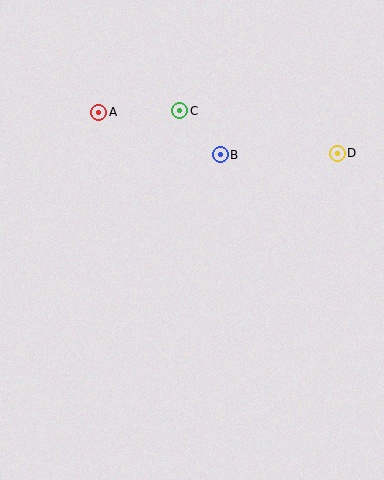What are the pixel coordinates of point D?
Point D is at (337, 153).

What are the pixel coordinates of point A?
Point A is at (99, 112).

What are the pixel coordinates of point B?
Point B is at (220, 155).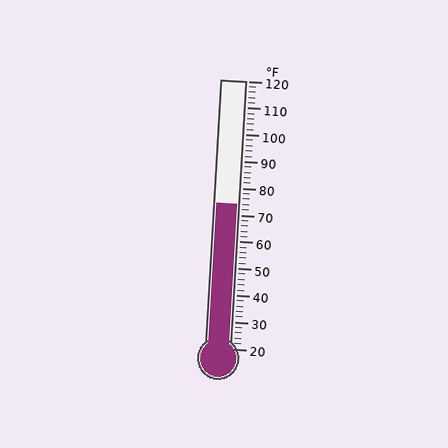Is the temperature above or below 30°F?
The temperature is above 30°F.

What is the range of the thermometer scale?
The thermometer scale ranges from 20°F to 120°F.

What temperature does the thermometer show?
The thermometer shows approximately 74°F.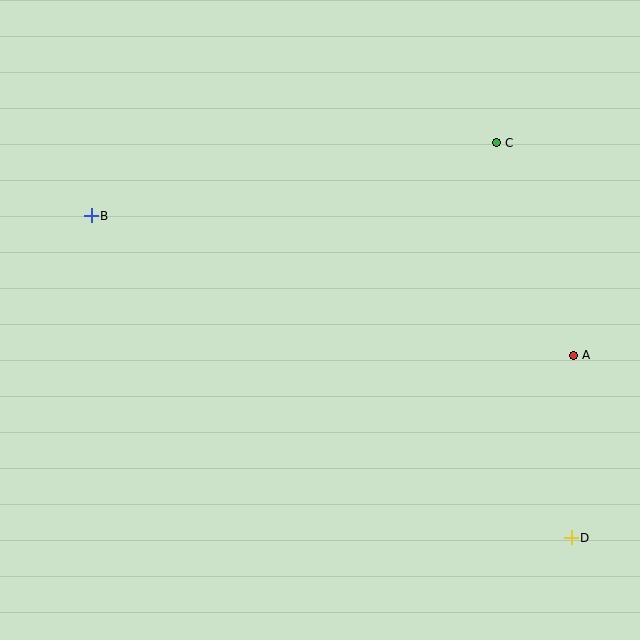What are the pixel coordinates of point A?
Point A is at (573, 355).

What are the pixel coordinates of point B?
Point B is at (91, 216).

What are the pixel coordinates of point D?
Point D is at (571, 538).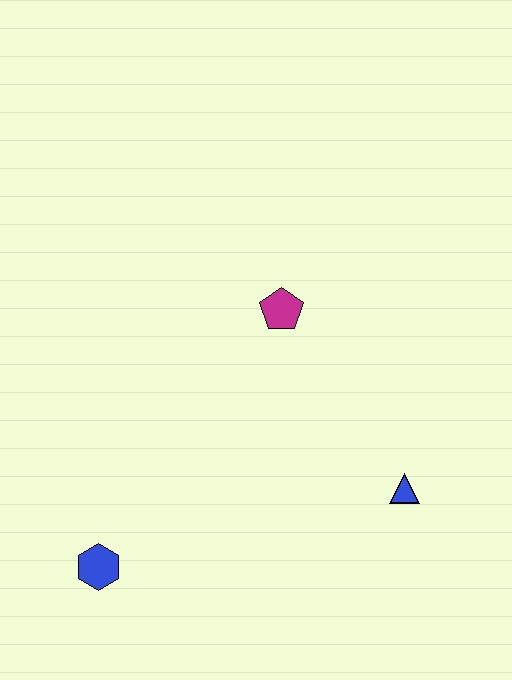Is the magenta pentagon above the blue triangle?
Yes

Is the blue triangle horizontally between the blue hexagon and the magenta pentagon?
No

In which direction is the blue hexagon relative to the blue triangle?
The blue hexagon is to the left of the blue triangle.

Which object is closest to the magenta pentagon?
The blue triangle is closest to the magenta pentagon.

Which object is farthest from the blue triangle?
The blue hexagon is farthest from the blue triangle.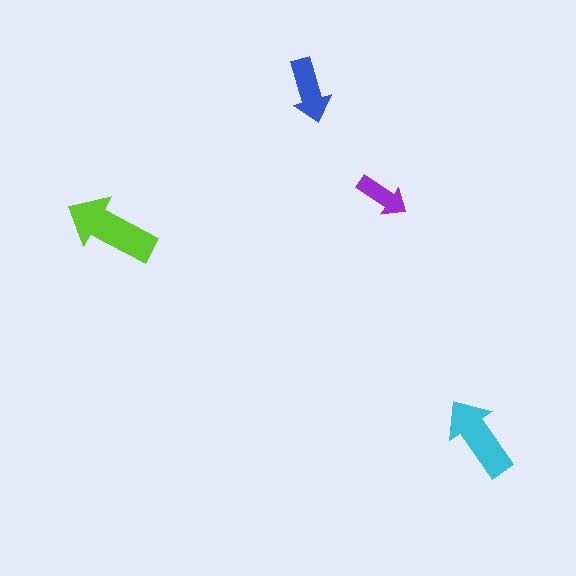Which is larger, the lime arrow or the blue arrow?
The lime one.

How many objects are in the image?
There are 4 objects in the image.